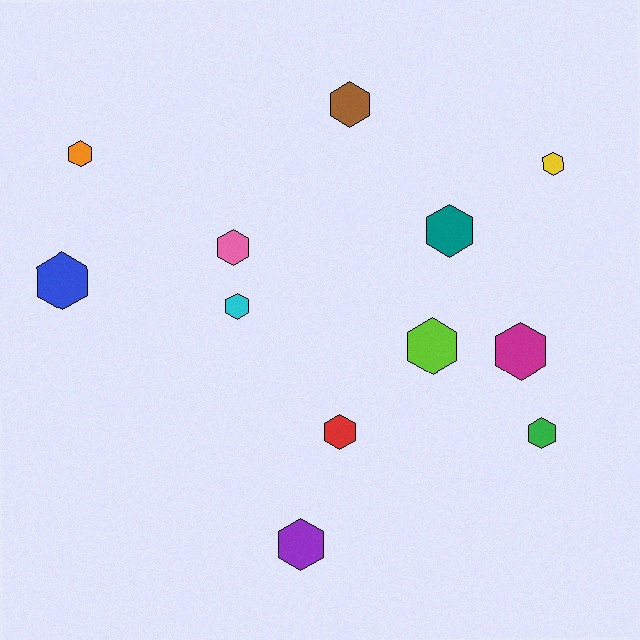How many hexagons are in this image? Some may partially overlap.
There are 12 hexagons.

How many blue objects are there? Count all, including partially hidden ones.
There is 1 blue object.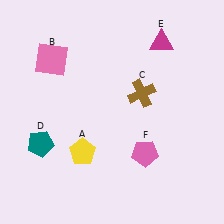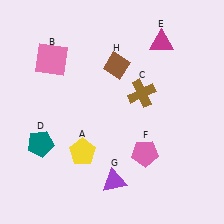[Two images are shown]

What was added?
A purple triangle (G), a brown diamond (H) were added in Image 2.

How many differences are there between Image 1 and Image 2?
There are 2 differences between the two images.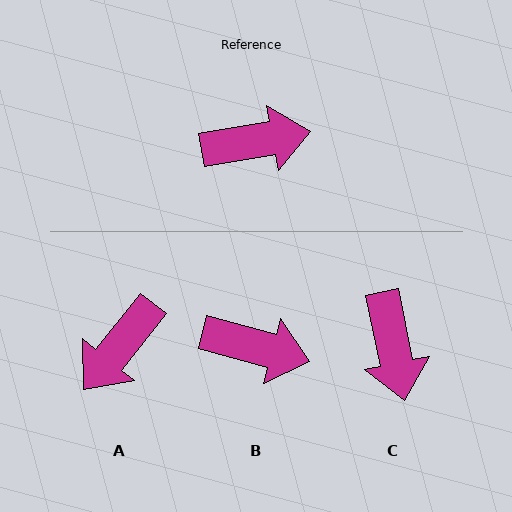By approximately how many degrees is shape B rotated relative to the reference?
Approximately 25 degrees clockwise.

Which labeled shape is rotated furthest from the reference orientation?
A, about 139 degrees away.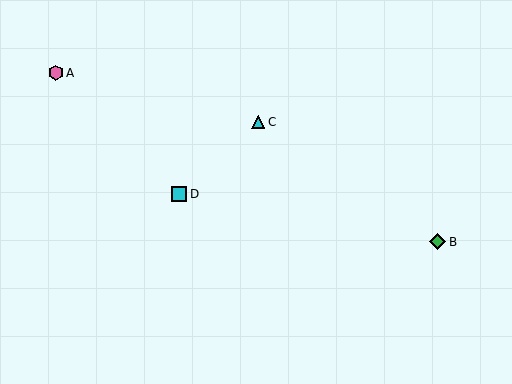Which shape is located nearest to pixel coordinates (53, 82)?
The pink hexagon (labeled A) at (56, 73) is nearest to that location.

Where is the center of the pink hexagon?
The center of the pink hexagon is at (56, 73).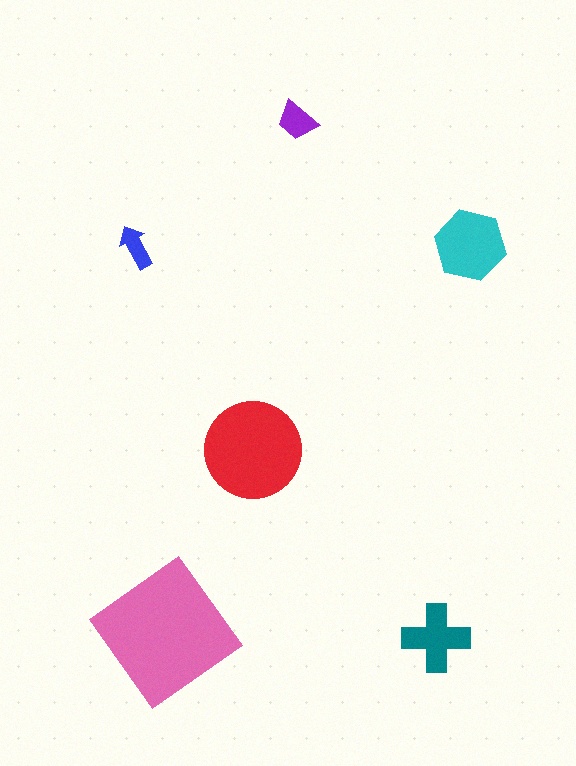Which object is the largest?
The pink diamond.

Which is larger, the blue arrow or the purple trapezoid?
The purple trapezoid.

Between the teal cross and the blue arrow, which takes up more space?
The teal cross.